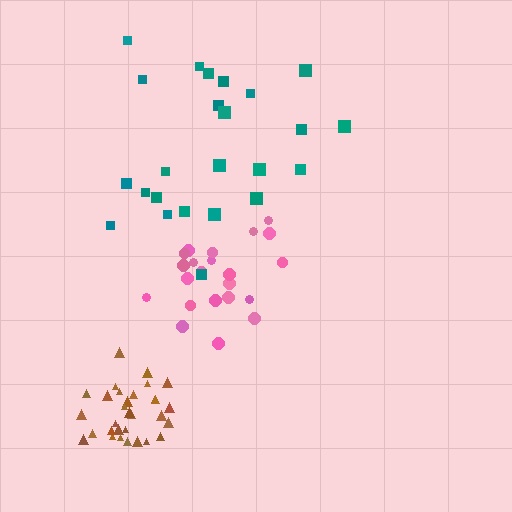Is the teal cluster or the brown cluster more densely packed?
Brown.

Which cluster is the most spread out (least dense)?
Teal.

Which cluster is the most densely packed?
Brown.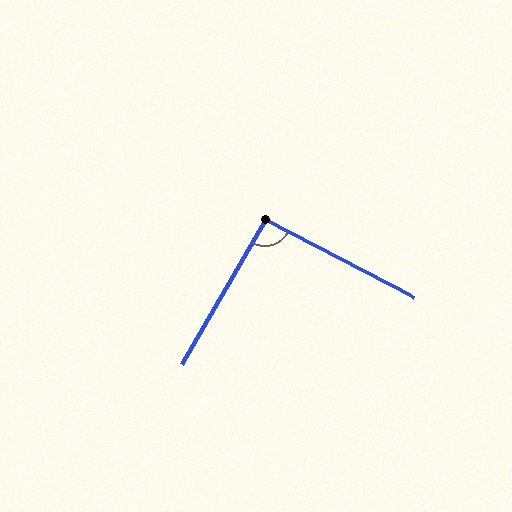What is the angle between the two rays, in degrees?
Approximately 93 degrees.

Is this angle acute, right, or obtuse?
It is approximately a right angle.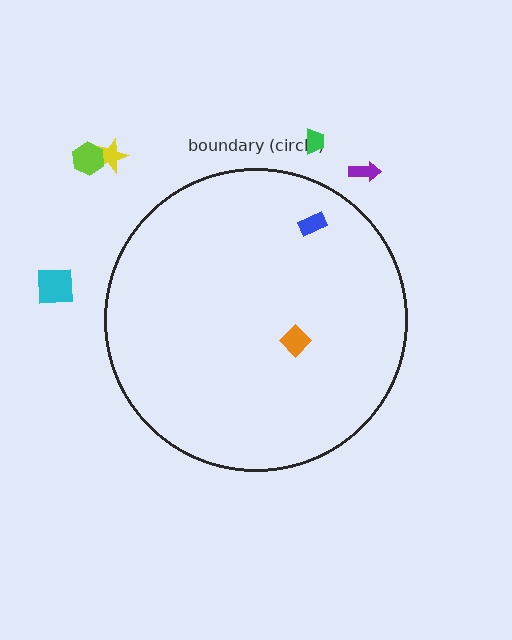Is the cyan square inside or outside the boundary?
Outside.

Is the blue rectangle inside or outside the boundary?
Inside.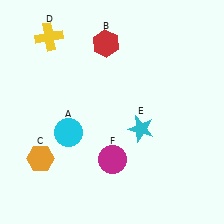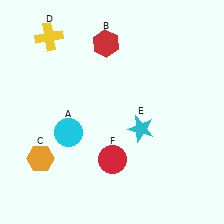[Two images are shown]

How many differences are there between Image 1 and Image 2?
There is 1 difference between the two images.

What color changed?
The circle (F) changed from magenta in Image 1 to red in Image 2.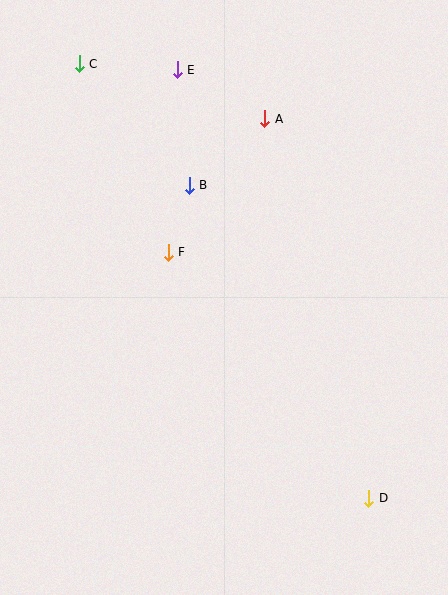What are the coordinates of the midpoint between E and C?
The midpoint between E and C is at (128, 67).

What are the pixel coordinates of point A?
Point A is at (264, 119).